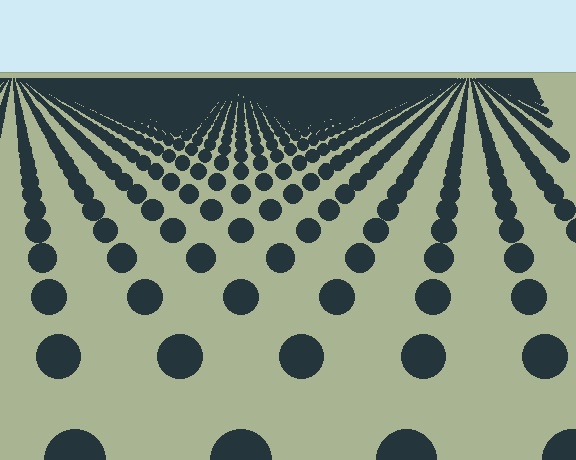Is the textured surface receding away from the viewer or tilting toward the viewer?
The surface is receding away from the viewer. Texture elements get smaller and denser toward the top.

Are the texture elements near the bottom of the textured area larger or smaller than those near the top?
Larger. Near the bottom, elements are closer to the viewer and appear at a bigger on-screen size.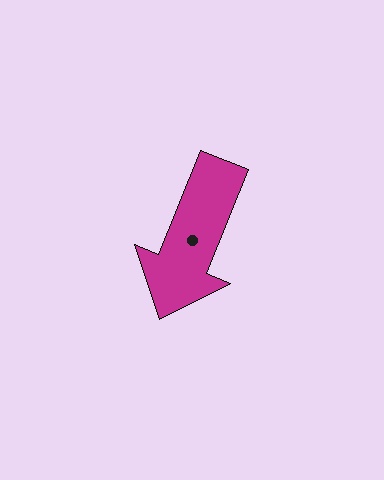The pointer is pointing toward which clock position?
Roughly 7 o'clock.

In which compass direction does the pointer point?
South.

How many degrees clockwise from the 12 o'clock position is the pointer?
Approximately 202 degrees.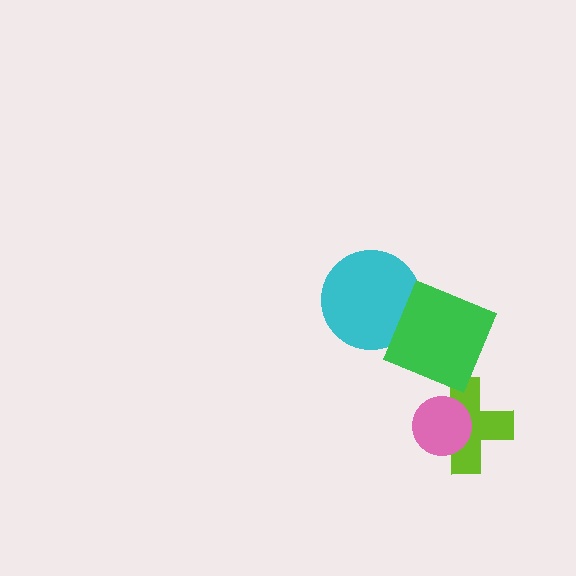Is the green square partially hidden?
No, no other shape covers it.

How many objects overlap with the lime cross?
1 object overlaps with the lime cross.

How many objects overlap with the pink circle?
1 object overlaps with the pink circle.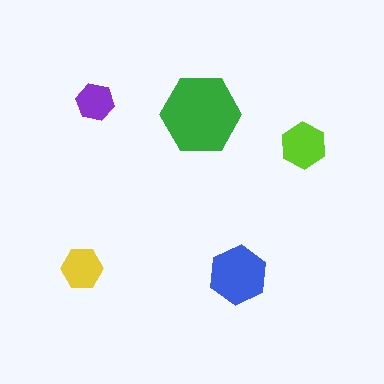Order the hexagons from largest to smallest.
the green one, the blue one, the lime one, the yellow one, the purple one.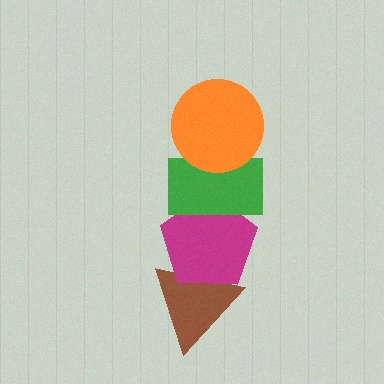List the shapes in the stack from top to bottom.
From top to bottom: the orange circle, the green rectangle, the magenta pentagon, the brown triangle.